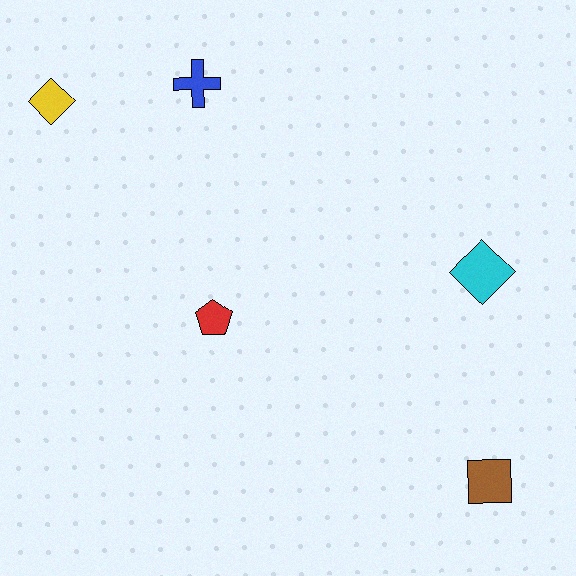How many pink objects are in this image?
There are no pink objects.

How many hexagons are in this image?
There are no hexagons.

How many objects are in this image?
There are 5 objects.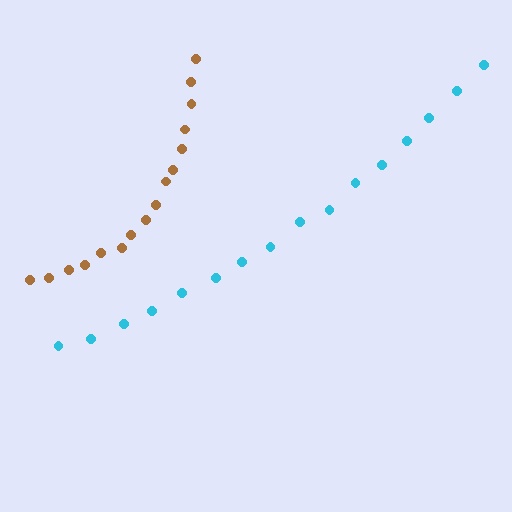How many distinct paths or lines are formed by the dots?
There are 2 distinct paths.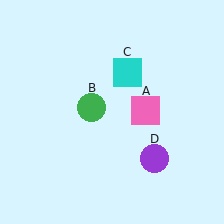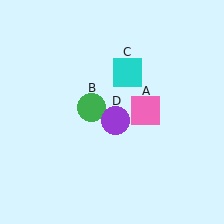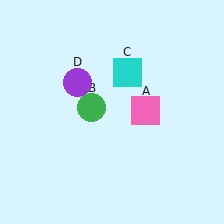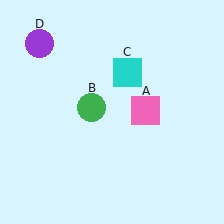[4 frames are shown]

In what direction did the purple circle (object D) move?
The purple circle (object D) moved up and to the left.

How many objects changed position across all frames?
1 object changed position: purple circle (object D).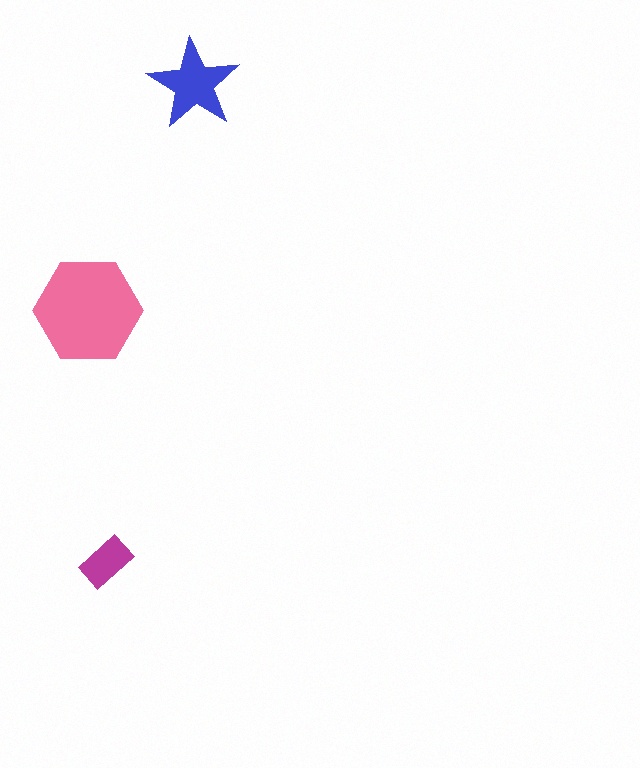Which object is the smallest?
The magenta rectangle.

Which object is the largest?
The pink hexagon.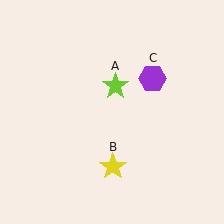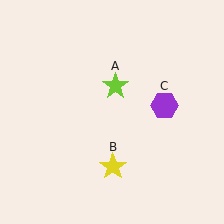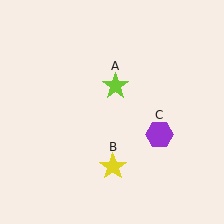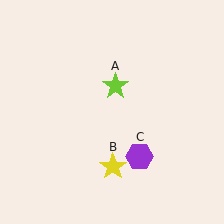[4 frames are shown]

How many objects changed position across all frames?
1 object changed position: purple hexagon (object C).